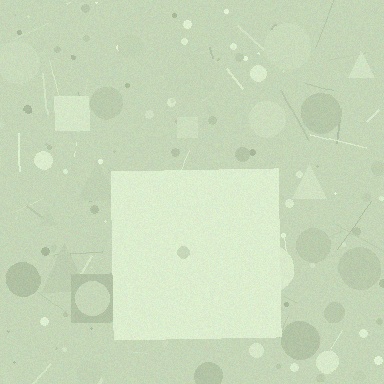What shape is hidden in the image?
A square is hidden in the image.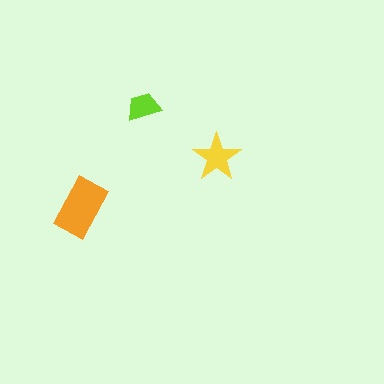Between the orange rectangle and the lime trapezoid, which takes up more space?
The orange rectangle.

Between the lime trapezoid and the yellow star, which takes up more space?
The yellow star.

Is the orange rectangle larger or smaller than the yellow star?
Larger.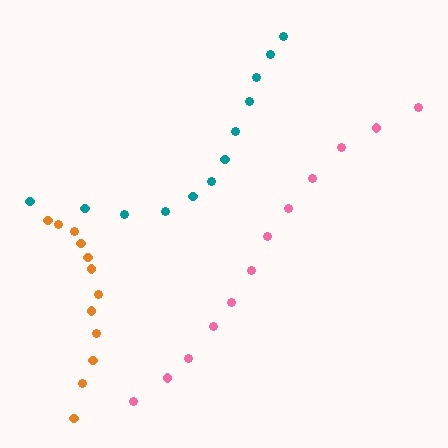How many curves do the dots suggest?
There are 3 distinct paths.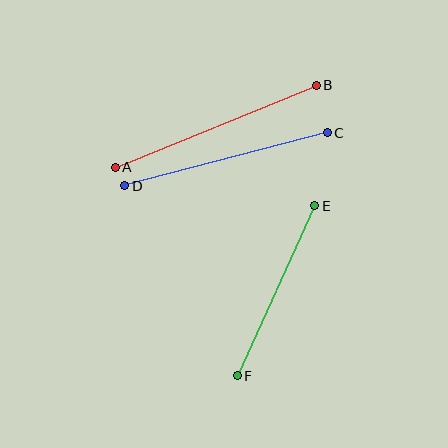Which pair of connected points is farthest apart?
Points A and B are farthest apart.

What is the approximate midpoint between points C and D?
The midpoint is at approximately (226, 159) pixels.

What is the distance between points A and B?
The distance is approximately 217 pixels.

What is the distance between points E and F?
The distance is approximately 187 pixels.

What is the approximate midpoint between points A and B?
The midpoint is at approximately (216, 126) pixels.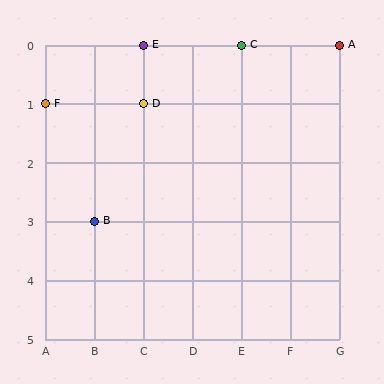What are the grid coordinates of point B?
Point B is at grid coordinates (B, 3).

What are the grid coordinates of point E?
Point E is at grid coordinates (C, 0).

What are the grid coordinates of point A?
Point A is at grid coordinates (G, 0).